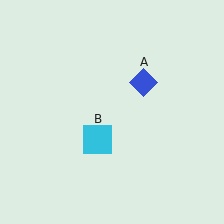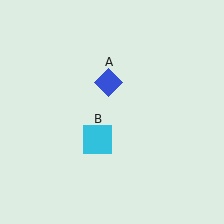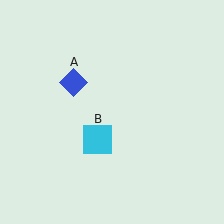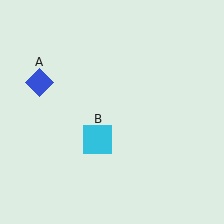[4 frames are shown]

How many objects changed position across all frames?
1 object changed position: blue diamond (object A).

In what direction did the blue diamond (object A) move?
The blue diamond (object A) moved left.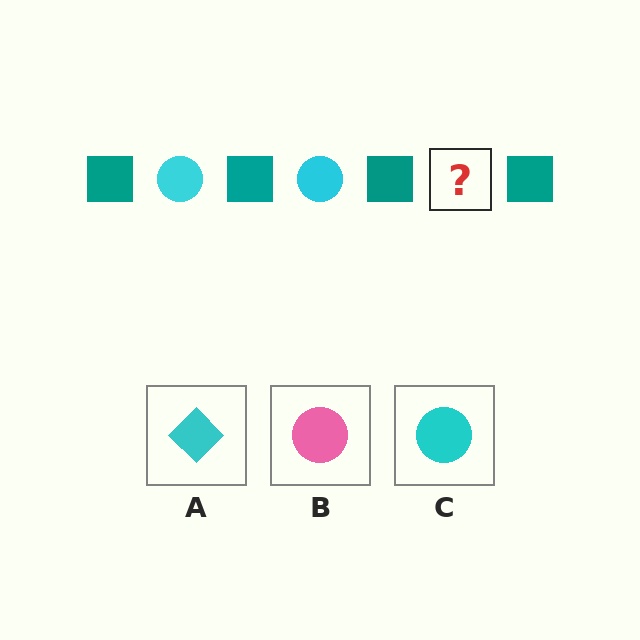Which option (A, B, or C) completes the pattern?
C.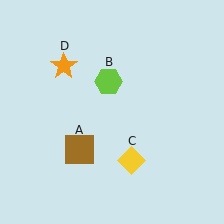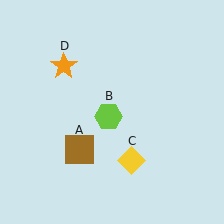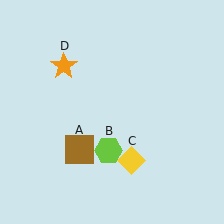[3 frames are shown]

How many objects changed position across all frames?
1 object changed position: lime hexagon (object B).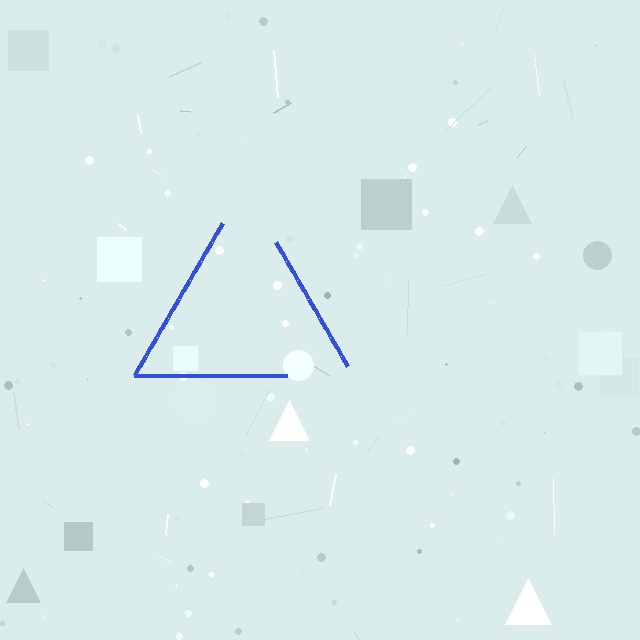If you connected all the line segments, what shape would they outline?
They would outline a triangle.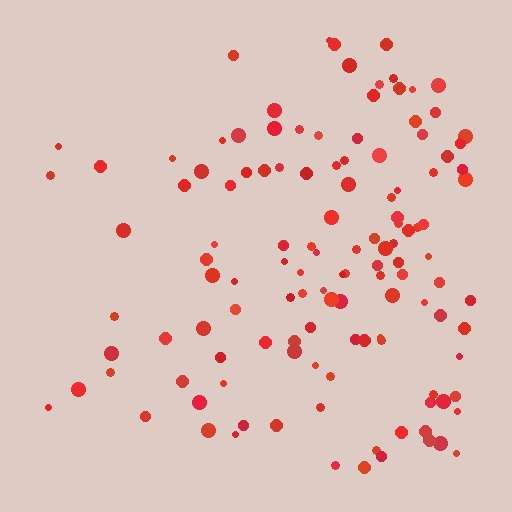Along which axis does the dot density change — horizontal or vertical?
Horizontal.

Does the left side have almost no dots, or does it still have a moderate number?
Still a moderate number, just noticeably fewer than the right.